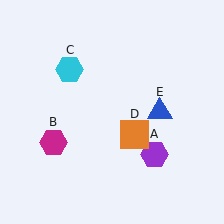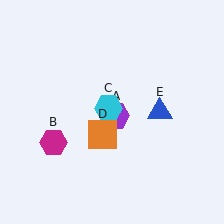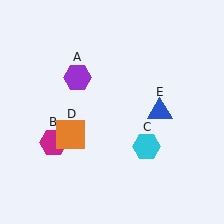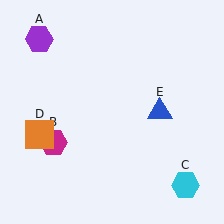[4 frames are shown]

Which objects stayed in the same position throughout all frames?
Magenta hexagon (object B) and blue triangle (object E) remained stationary.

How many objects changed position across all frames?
3 objects changed position: purple hexagon (object A), cyan hexagon (object C), orange square (object D).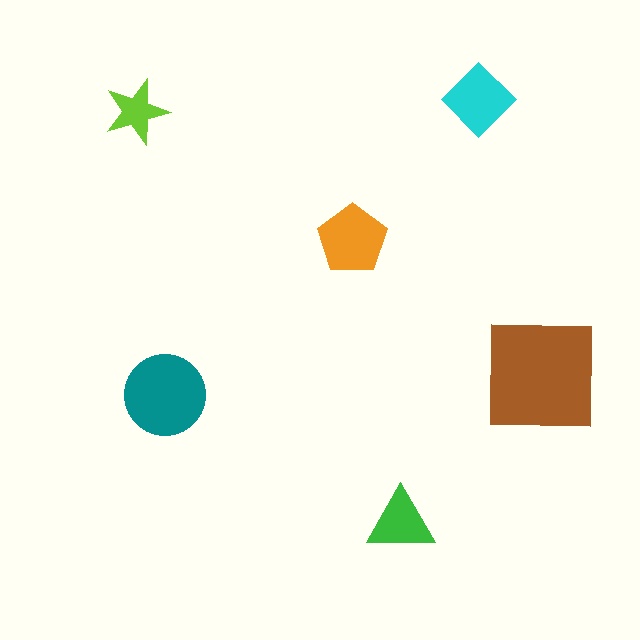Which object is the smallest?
The lime star.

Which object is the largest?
The brown square.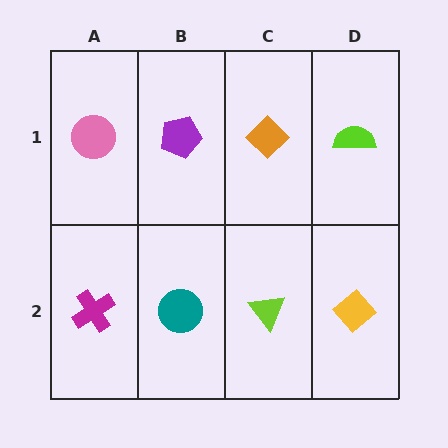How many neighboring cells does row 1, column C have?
3.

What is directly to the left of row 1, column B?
A pink circle.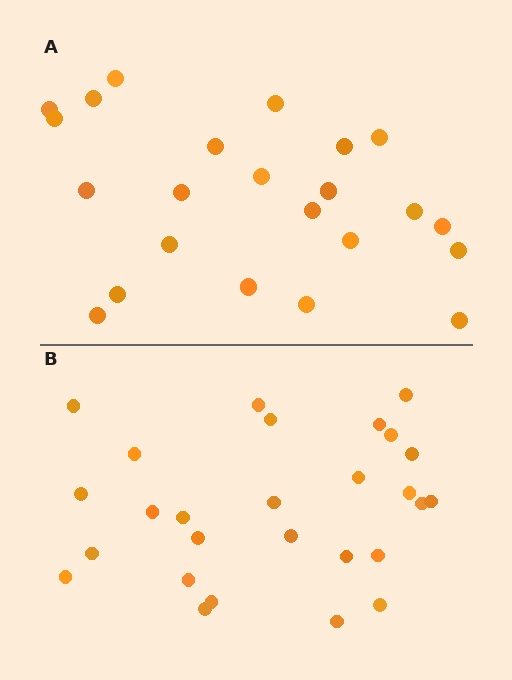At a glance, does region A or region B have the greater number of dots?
Region B (the bottom region) has more dots.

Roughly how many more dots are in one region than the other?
Region B has about 4 more dots than region A.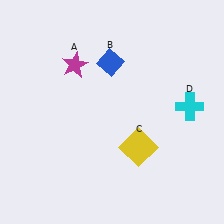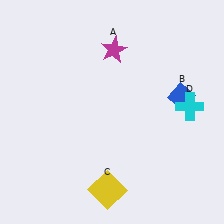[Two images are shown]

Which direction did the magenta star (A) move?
The magenta star (A) moved right.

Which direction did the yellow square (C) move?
The yellow square (C) moved down.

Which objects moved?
The objects that moved are: the magenta star (A), the blue diamond (B), the yellow square (C).